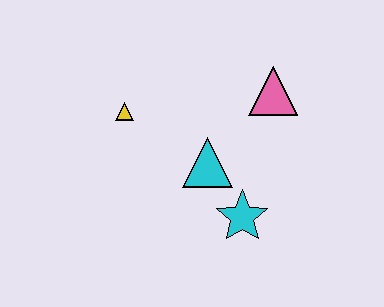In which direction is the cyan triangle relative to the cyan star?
The cyan triangle is above the cyan star.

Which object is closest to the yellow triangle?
The cyan triangle is closest to the yellow triangle.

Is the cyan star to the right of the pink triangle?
No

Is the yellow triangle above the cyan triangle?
Yes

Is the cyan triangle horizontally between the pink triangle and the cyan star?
No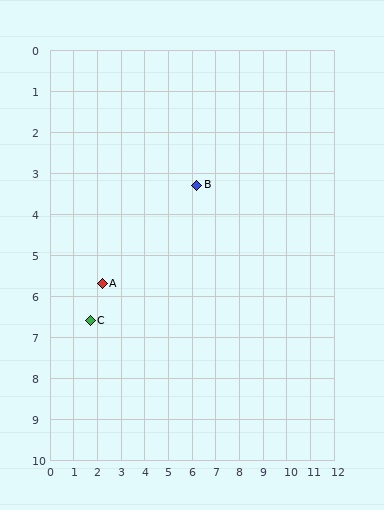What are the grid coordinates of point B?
Point B is at approximately (6.2, 3.3).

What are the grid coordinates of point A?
Point A is at approximately (2.2, 5.7).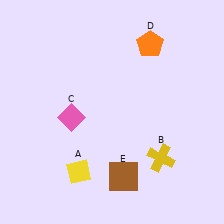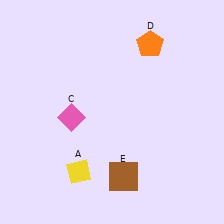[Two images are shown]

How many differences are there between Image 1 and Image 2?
There is 1 difference between the two images.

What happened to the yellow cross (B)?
The yellow cross (B) was removed in Image 2. It was in the bottom-right area of Image 1.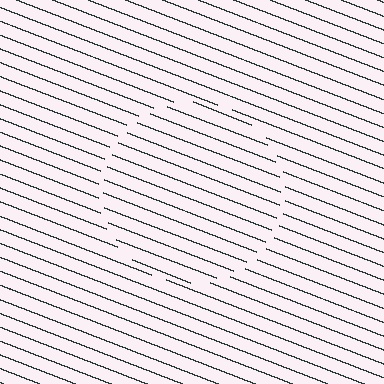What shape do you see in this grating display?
An illusory circle. The interior of the shape contains the same grating, shifted by half a period — the contour is defined by the phase discontinuity where line-ends from the inner and outer gratings abut.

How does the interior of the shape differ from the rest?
The interior of the shape contains the same grating, shifted by half a period — the contour is defined by the phase discontinuity where line-ends from the inner and outer gratings abut.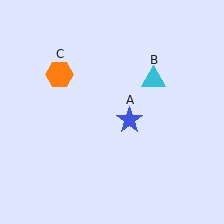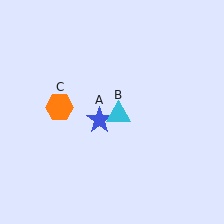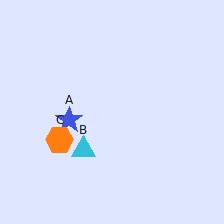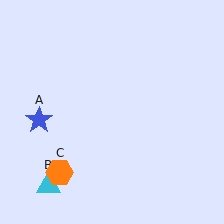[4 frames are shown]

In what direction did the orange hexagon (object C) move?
The orange hexagon (object C) moved down.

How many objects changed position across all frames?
3 objects changed position: blue star (object A), cyan triangle (object B), orange hexagon (object C).